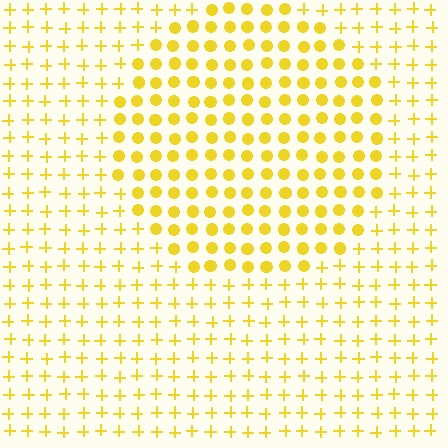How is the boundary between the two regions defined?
The boundary is defined by a change in element shape: circles inside vs. plus signs outside. All elements share the same color and spacing.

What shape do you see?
I see a circle.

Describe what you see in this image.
The image is filled with small yellow elements arranged in a uniform grid. A circle-shaped region contains circles, while the surrounding area contains plus signs. The boundary is defined purely by the change in element shape.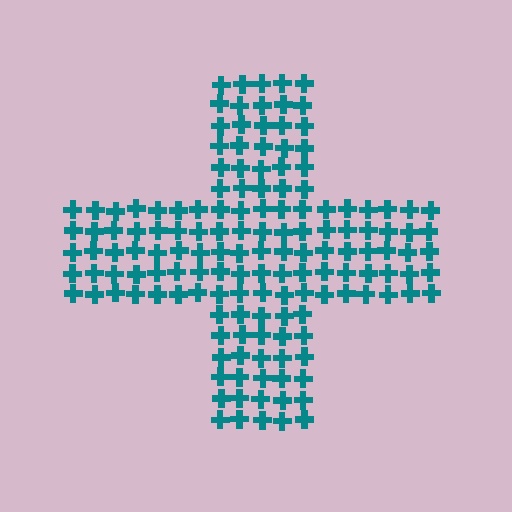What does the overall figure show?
The overall figure shows a cross.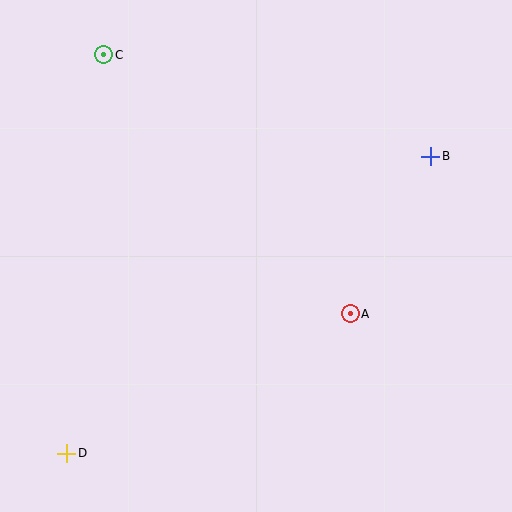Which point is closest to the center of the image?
Point A at (350, 314) is closest to the center.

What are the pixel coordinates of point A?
Point A is at (350, 314).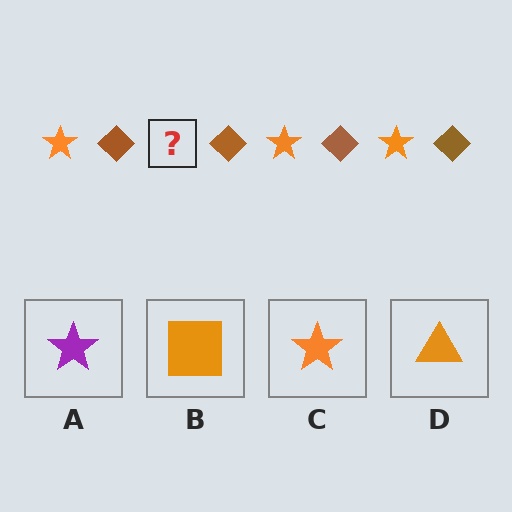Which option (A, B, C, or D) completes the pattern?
C.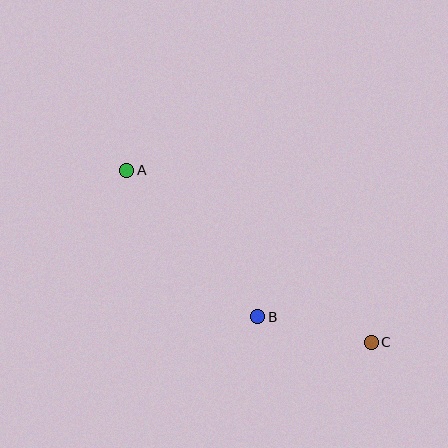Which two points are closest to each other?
Points B and C are closest to each other.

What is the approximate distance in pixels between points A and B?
The distance between A and B is approximately 197 pixels.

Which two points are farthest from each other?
Points A and C are farthest from each other.